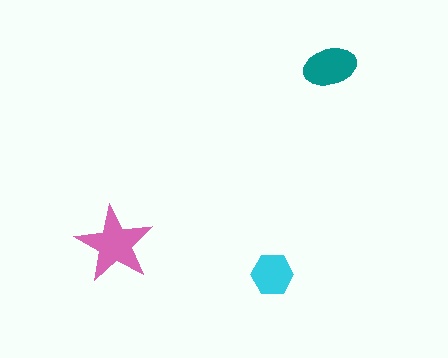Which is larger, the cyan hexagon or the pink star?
The pink star.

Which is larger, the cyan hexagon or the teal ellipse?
The teal ellipse.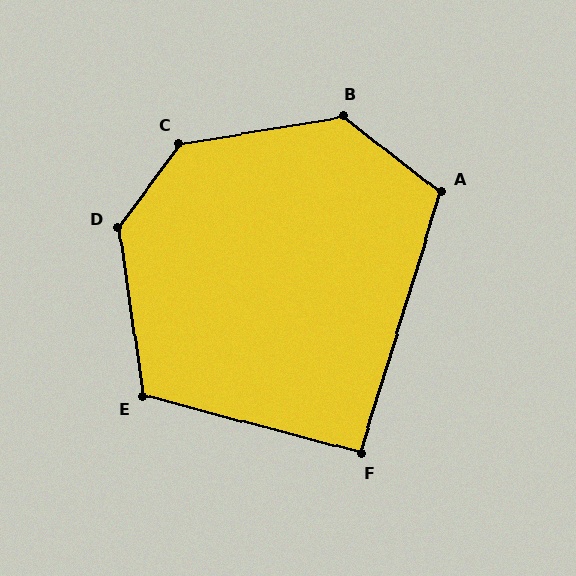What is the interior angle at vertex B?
Approximately 133 degrees (obtuse).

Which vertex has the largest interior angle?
C, at approximately 136 degrees.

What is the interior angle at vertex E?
Approximately 113 degrees (obtuse).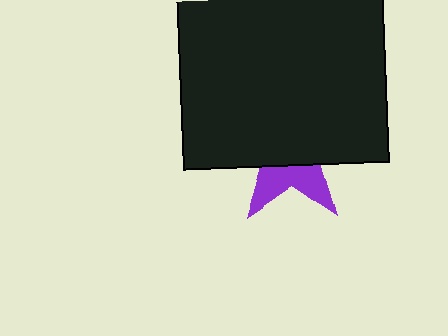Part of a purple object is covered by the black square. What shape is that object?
It is a star.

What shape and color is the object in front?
The object in front is a black square.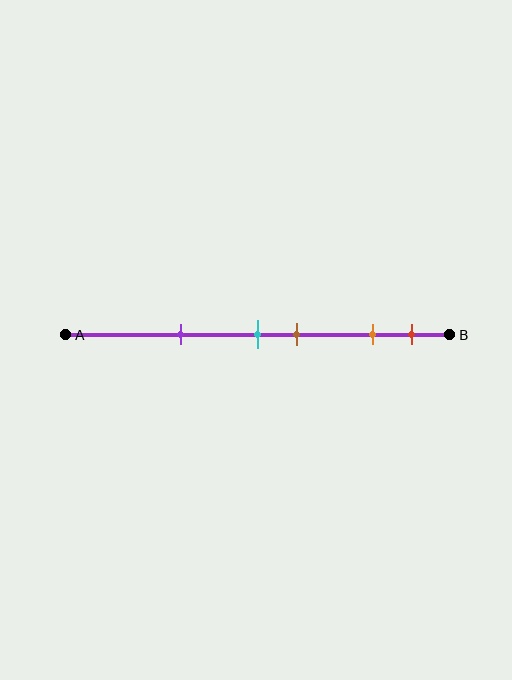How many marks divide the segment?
There are 5 marks dividing the segment.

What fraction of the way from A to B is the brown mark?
The brown mark is approximately 60% (0.6) of the way from A to B.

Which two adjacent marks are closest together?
The cyan and brown marks are the closest adjacent pair.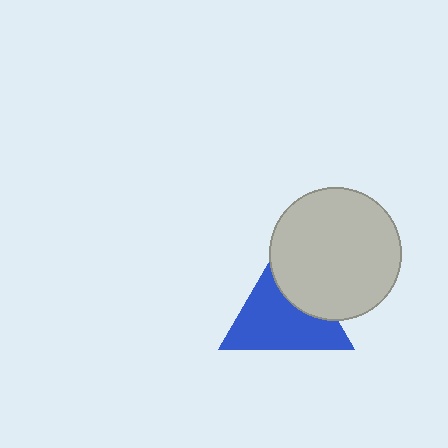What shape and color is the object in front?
The object in front is a light gray circle.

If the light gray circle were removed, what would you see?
You would see the complete blue triangle.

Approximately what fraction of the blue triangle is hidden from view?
Roughly 33% of the blue triangle is hidden behind the light gray circle.